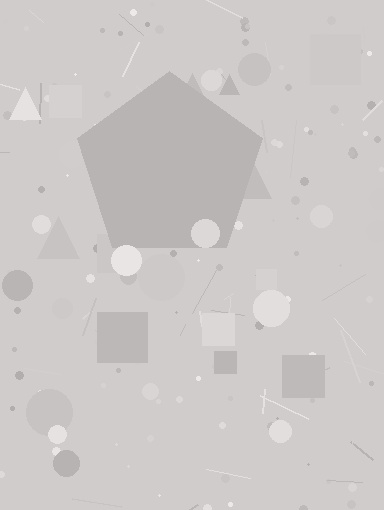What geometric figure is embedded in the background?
A pentagon is embedded in the background.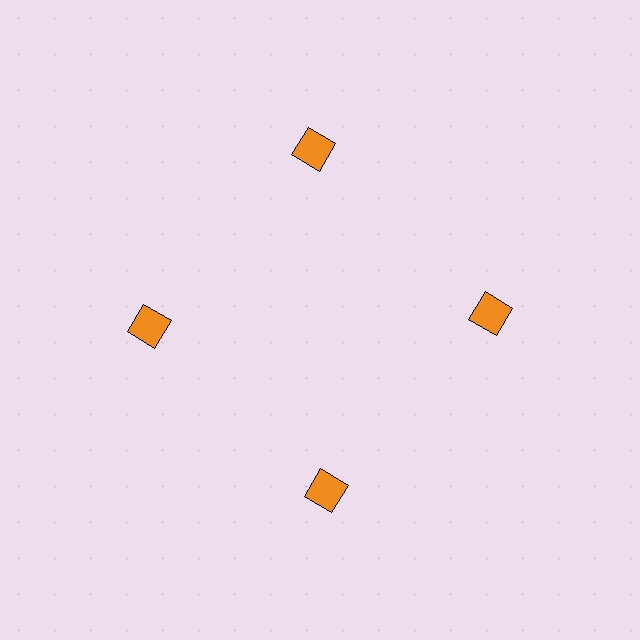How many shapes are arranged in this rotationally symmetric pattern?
There are 4 shapes, arranged in 4 groups of 1.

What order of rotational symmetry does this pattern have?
This pattern has 4-fold rotational symmetry.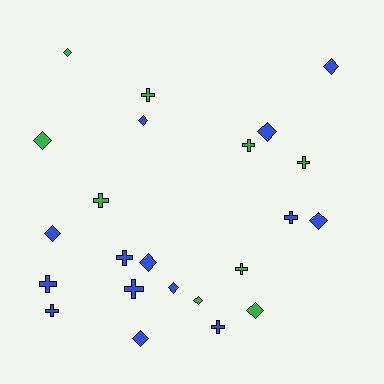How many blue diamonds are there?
There are 8 blue diamonds.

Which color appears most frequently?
Blue, with 14 objects.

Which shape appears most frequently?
Diamond, with 12 objects.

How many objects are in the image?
There are 23 objects.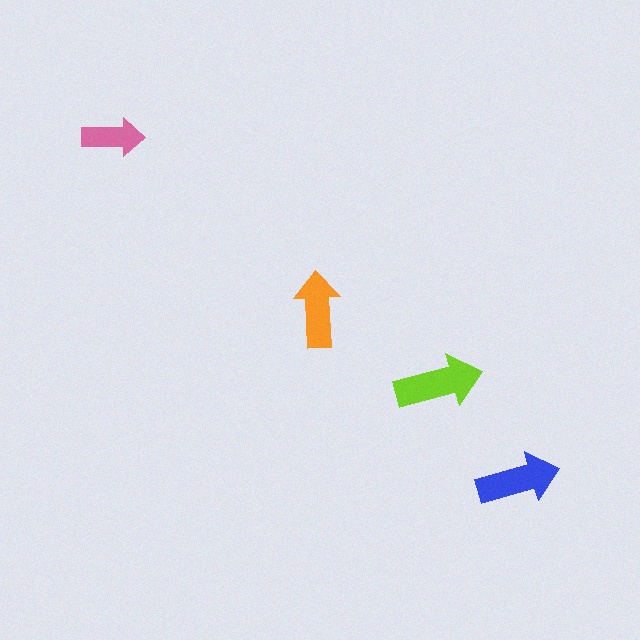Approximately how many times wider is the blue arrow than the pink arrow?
About 1.5 times wider.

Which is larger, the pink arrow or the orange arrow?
The orange one.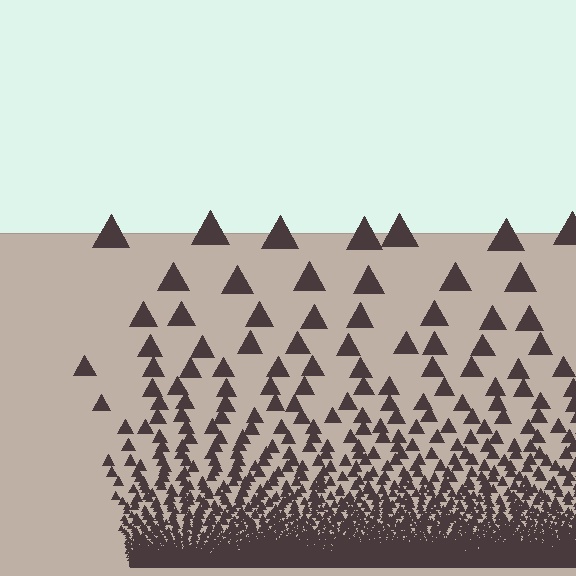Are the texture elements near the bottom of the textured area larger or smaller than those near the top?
Smaller. The gradient is inverted — elements near the bottom are smaller and denser.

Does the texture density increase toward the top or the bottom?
Density increases toward the bottom.